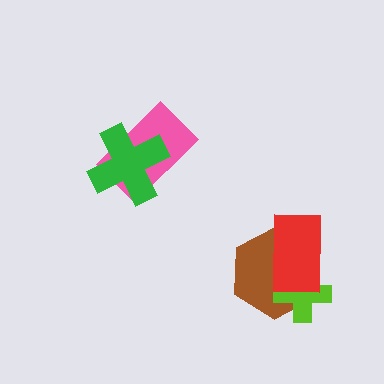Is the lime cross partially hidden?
Yes, it is partially covered by another shape.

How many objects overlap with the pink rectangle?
1 object overlaps with the pink rectangle.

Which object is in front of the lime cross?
The red rectangle is in front of the lime cross.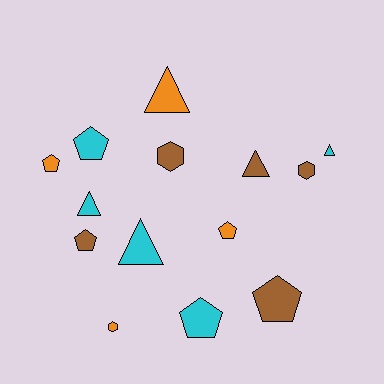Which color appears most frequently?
Brown, with 5 objects.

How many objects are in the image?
There are 14 objects.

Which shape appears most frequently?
Pentagon, with 6 objects.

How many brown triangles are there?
There is 1 brown triangle.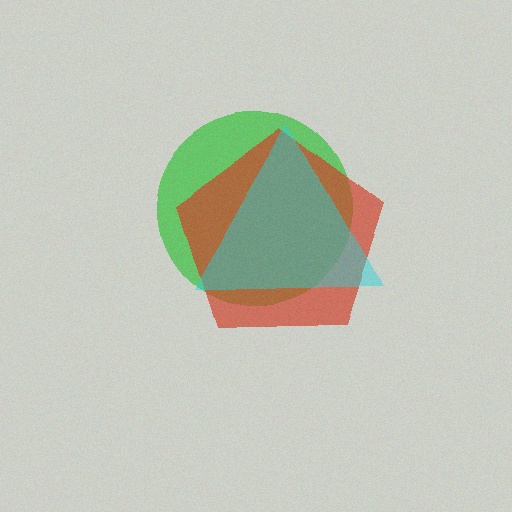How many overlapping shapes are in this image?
There are 3 overlapping shapes in the image.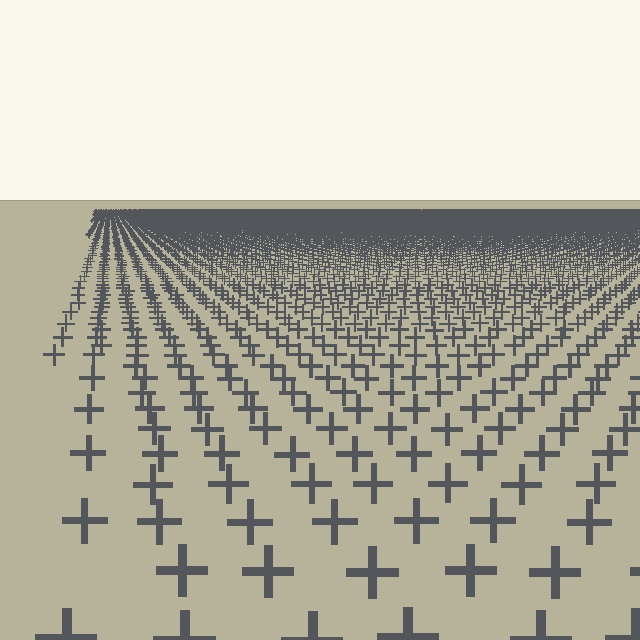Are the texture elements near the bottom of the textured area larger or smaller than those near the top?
Larger. Near the bottom, elements are closer to the viewer and appear at a bigger on-screen size.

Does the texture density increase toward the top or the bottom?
Density increases toward the top.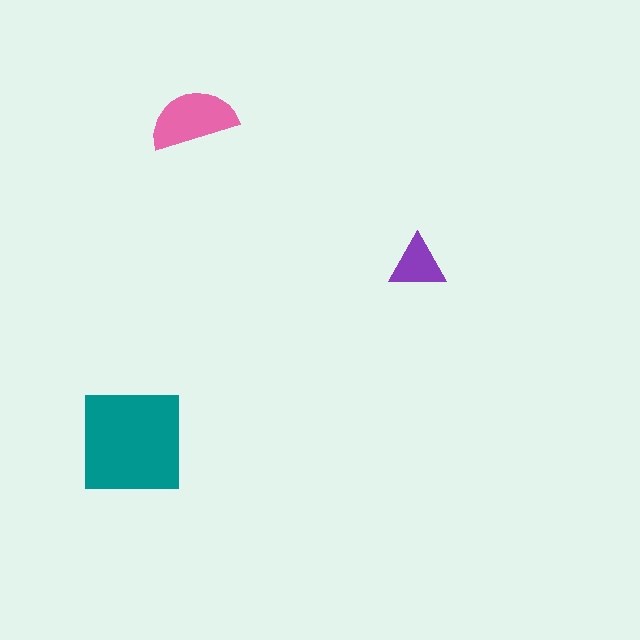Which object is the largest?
The teal square.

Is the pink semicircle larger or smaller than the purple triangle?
Larger.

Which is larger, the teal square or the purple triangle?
The teal square.